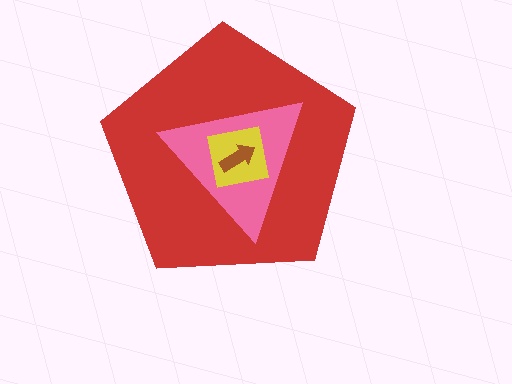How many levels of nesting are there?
4.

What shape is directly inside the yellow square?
The brown arrow.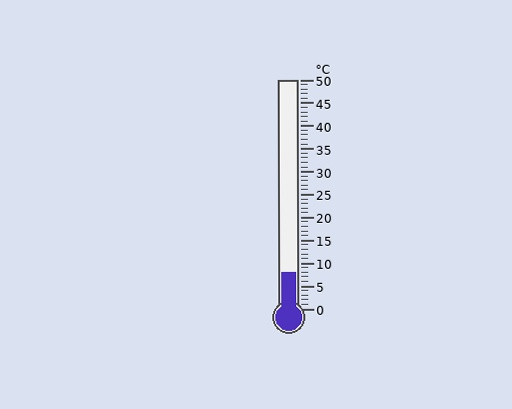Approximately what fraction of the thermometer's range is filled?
The thermometer is filled to approximately 15% of its range.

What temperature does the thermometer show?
The thermometer shows approximately 8°C.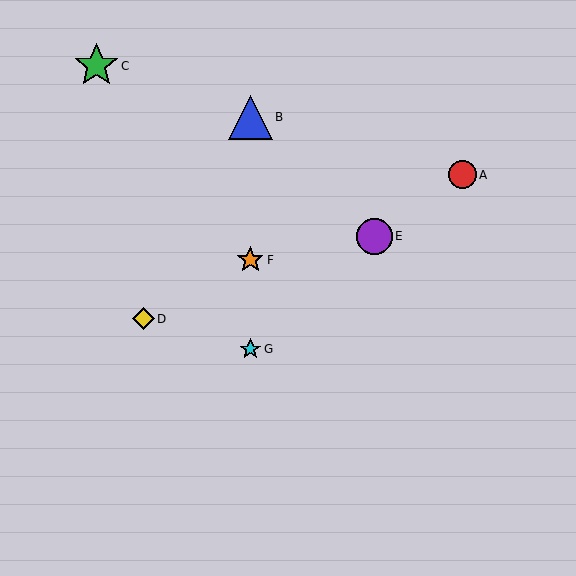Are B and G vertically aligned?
Yes, both are at x≈250.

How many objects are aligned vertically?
3 objects (B, F, G) are aligned vertically.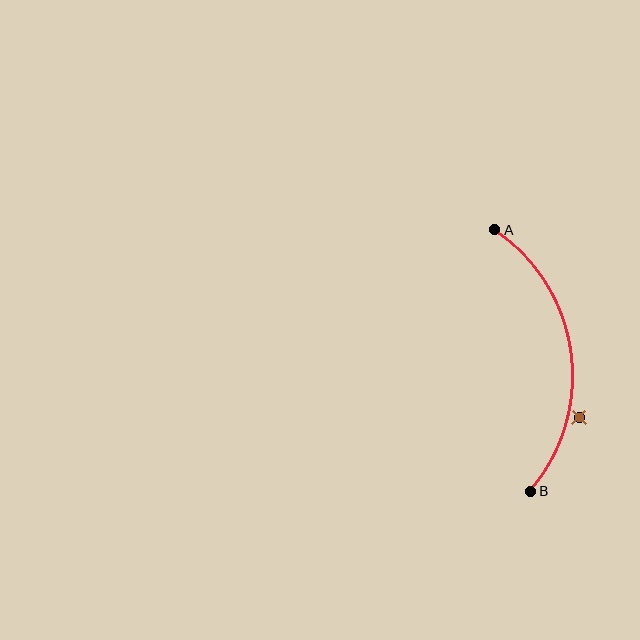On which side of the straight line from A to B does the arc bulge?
The arc bulges to the right of the straight line connecting A and B.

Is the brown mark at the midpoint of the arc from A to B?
No — the brown mark does not lie on the arc at all. It sits slightly outside the curve.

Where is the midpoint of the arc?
The arc midpoint is the point on the curve farthest from the straight line joining A and B. It sits to the right of that line.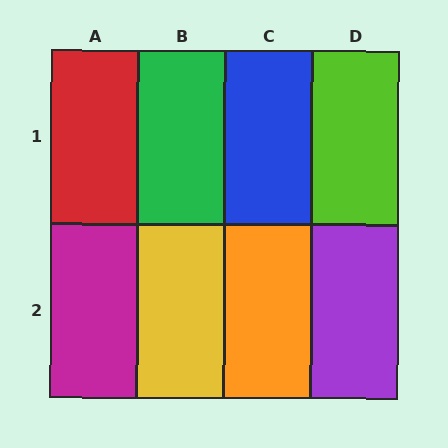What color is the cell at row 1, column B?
Green.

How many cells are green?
1 cell is green.